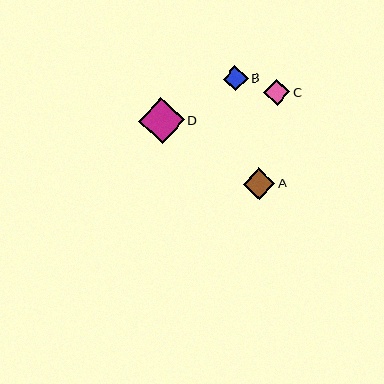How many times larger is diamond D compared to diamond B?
Diamond D is approximately 1.8 times the size of diamond B.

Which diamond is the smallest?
Diamond B is the smallest with a size of approximately 25 pixels.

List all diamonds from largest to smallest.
From largest to smallest: D, A, C, B.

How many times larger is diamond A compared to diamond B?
Diamond A is approximately 1.3 times the size of diamond B.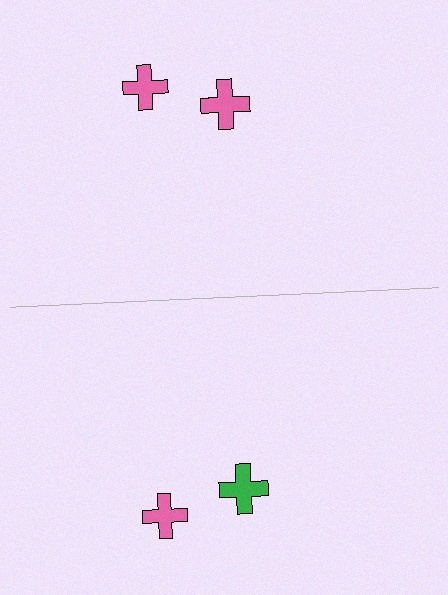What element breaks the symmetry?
The green cross on the bottom side breaks the symmetry — its mirror counterpart is pink.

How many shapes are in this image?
There are 4 shapes in this image.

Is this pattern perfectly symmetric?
No, the pattern is not perfectly symmetric. The green cross on the bottom side breaks the symmetry — its mirror counterpart is pink.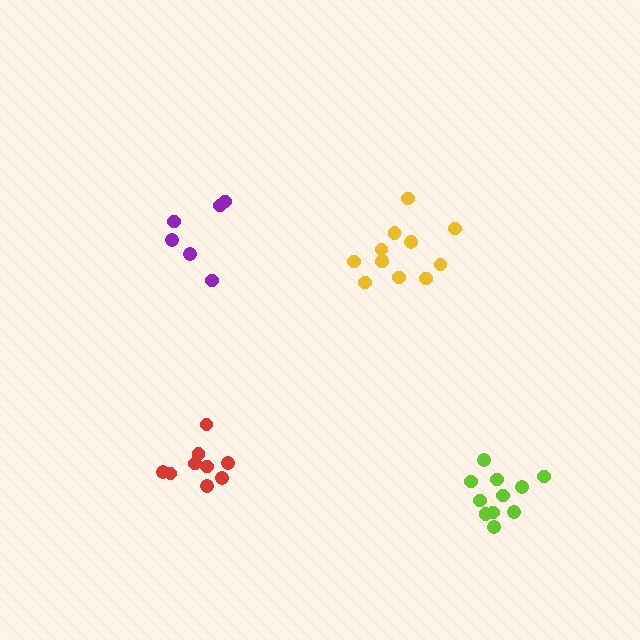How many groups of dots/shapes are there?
There are 4 groups.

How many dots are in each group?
Group 1: 6 dots, Group 2: 9 dots, Group 3: 12 dots, Group 4: 11 dots (38 total).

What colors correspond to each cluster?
The clusters are colored: purple, red, yellow, lime.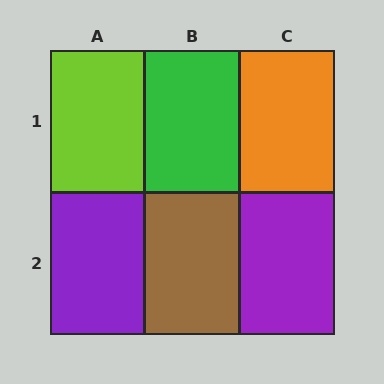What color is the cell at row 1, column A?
Lime.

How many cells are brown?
1 cell is brown.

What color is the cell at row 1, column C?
Orange.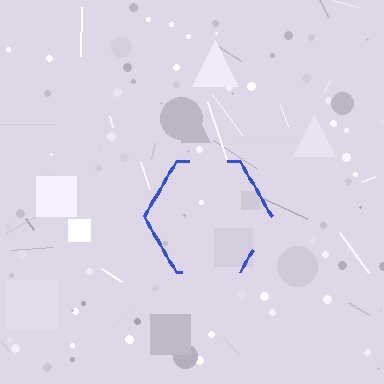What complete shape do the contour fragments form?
The contour fragments form a hexagon.